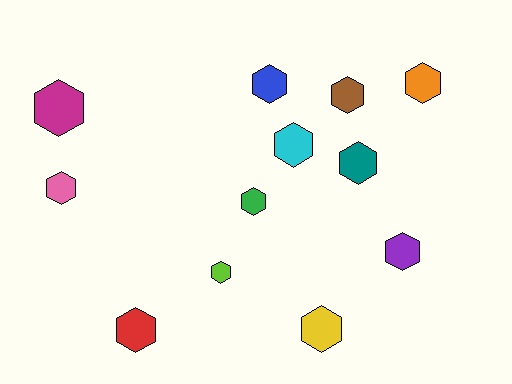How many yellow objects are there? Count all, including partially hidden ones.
There is 1 yellow object.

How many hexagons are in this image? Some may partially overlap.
There are 12 hexagons.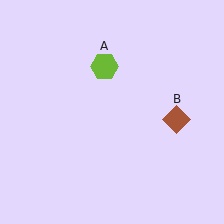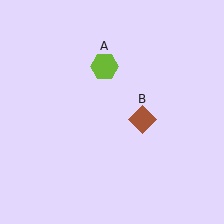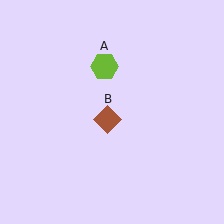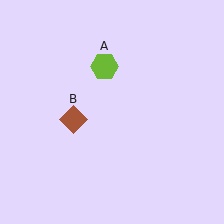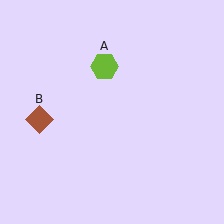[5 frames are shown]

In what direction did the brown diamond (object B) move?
The brown diamond (object B) moved left.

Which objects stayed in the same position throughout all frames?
Lime hexagon (object A) remained stationary.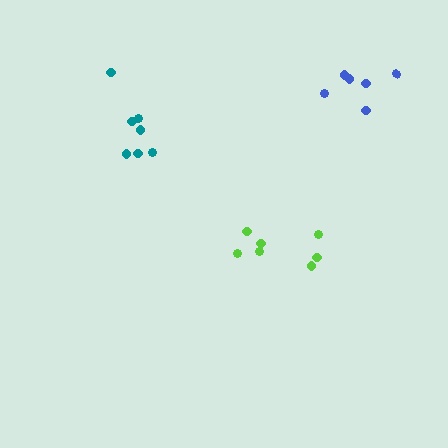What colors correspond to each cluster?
The clusters are colored: lime, teal, blue.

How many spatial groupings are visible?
There are 3 spatial groupings.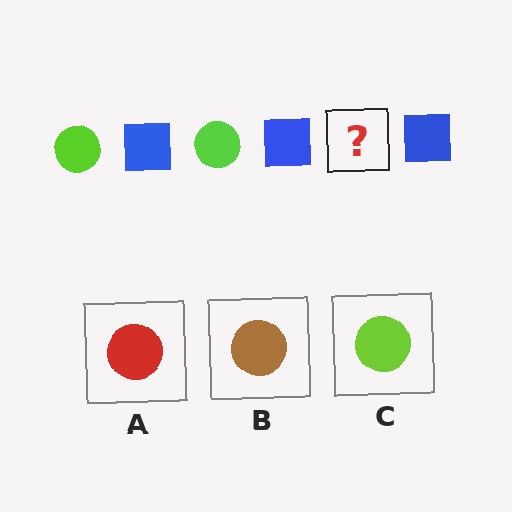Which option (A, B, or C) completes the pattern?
C.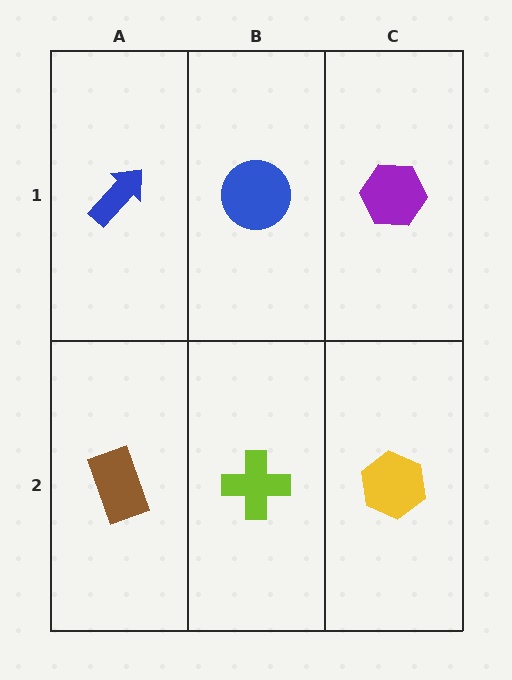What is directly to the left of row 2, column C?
A lime cross.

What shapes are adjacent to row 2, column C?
A purple hexagon (row 1, column C), a lime cross (row 2, column B).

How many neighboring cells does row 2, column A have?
2.